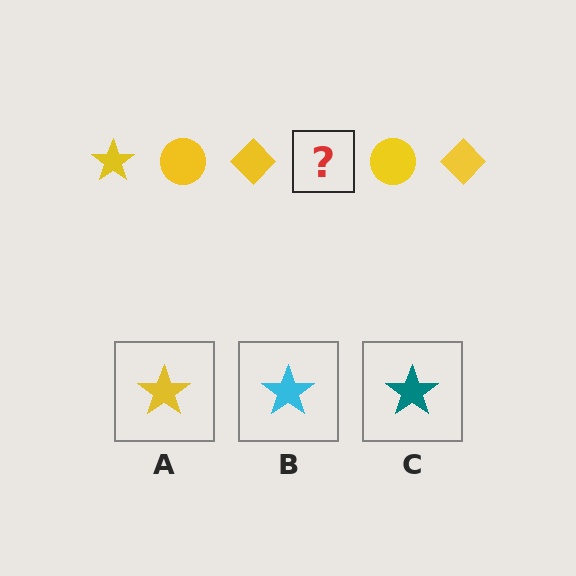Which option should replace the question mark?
Option A.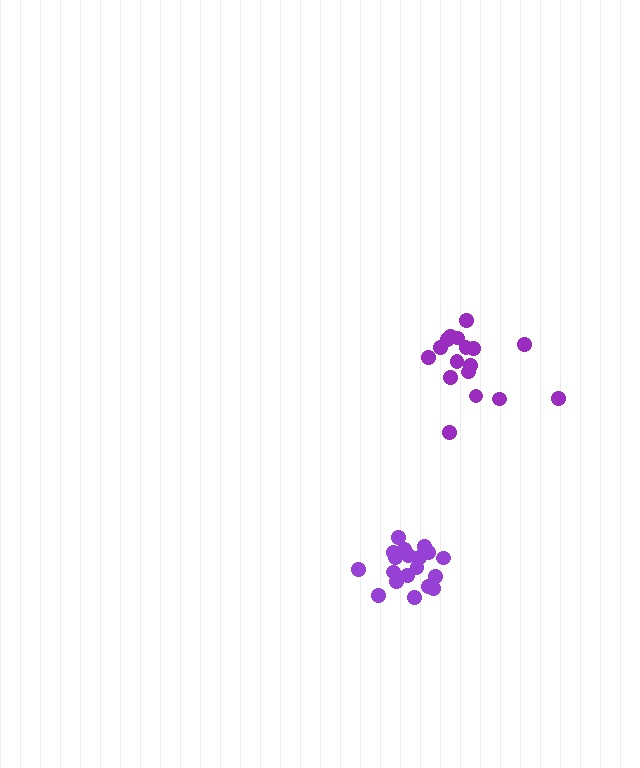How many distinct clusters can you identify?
There are 2 distinct clusters.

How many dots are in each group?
Group 1: 17 dots, Group 2: 20 dots (37 total).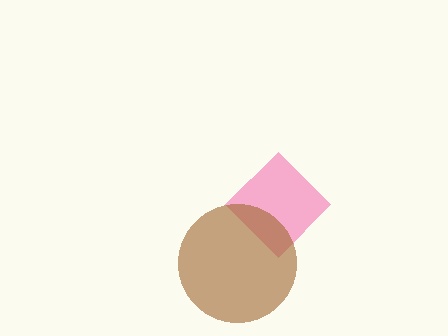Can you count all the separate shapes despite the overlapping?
Yes, there are 2 separate shapes.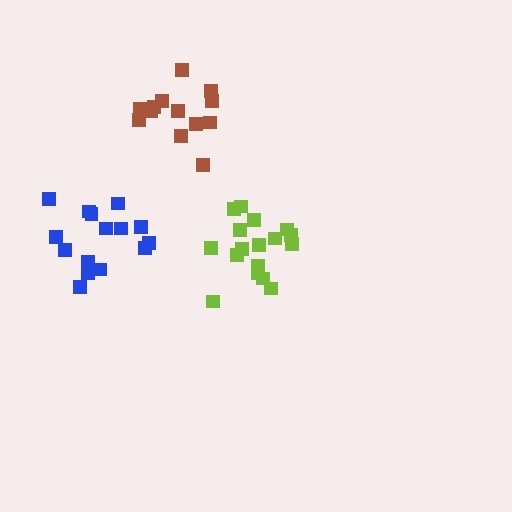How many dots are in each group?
Group 1: 13 dots, Group 2: 17 dots, Group 3: 15 dots (45 total).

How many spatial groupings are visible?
There are 3 spatial groupings.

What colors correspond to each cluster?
The clusters are colored: brown, lime, blue.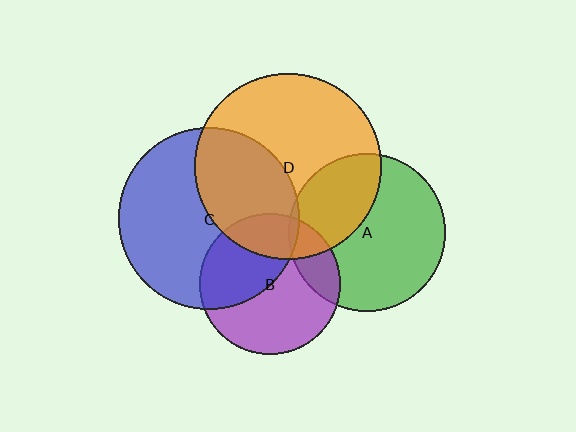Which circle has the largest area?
Circle D (orange).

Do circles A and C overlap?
Yes.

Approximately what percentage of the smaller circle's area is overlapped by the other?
Approximately 5%.